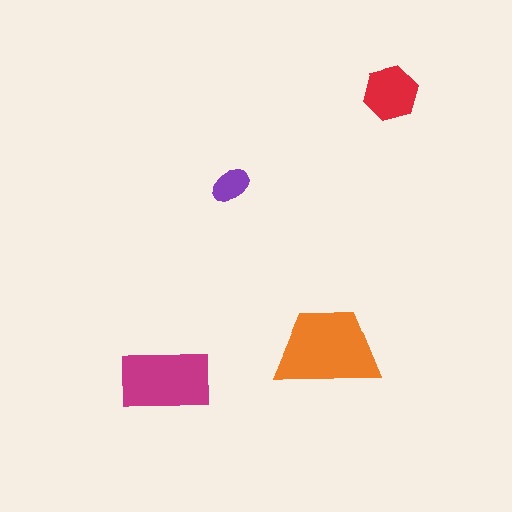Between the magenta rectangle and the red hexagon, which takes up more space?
The magenta rectangle.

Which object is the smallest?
The purple ellipse.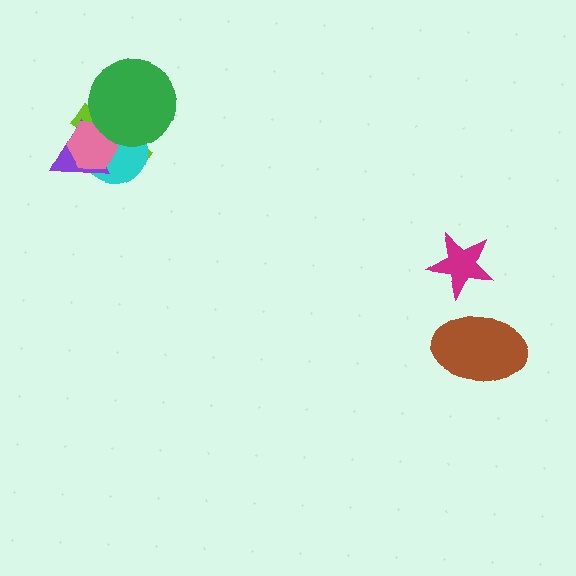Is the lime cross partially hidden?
Yes, it is partially covered by another shape.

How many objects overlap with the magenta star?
0 objects overlap with the magenta star.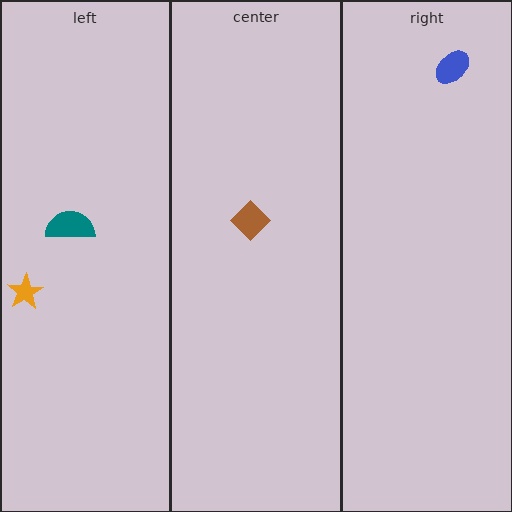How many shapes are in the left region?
2.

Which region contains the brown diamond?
The center region.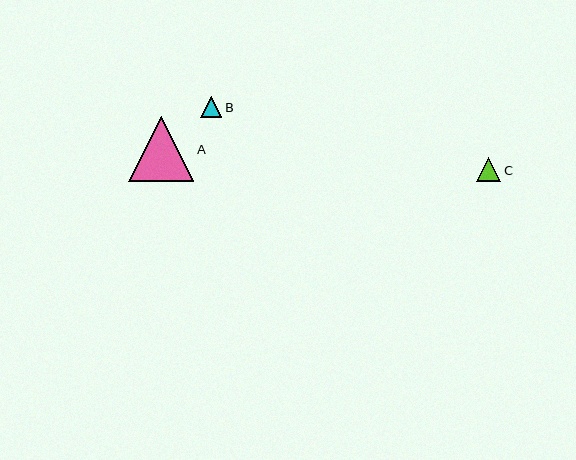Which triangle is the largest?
Triangle A is the largest with a size of approximately 65 pixels.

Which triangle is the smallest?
Triangle B is the smallest with a size of approximately 21 pixels.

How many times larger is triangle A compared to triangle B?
Triangle A is approximately 3.0 times the size of triangle B.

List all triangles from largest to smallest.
From largest to smallest: A, C, B.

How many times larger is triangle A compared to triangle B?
Triangle A is approximately 3.0 times the size of triangle B.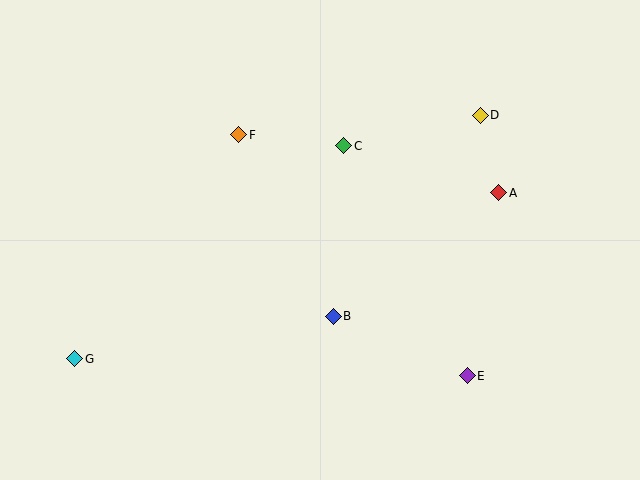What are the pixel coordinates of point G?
Point G is at (75, 359).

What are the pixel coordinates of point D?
Point D is at (480, 115).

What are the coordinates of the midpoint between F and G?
The midpoint between F and G is at (157, 247).